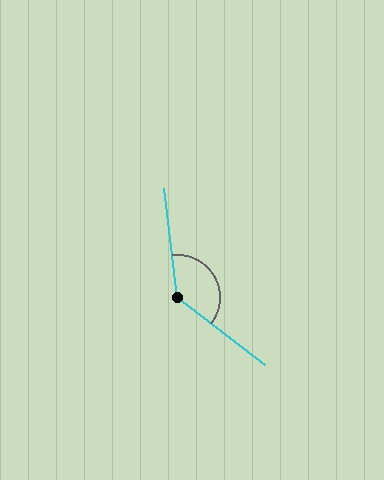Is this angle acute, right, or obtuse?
It is obtuse.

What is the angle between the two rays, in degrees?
Approximately 135 degrees.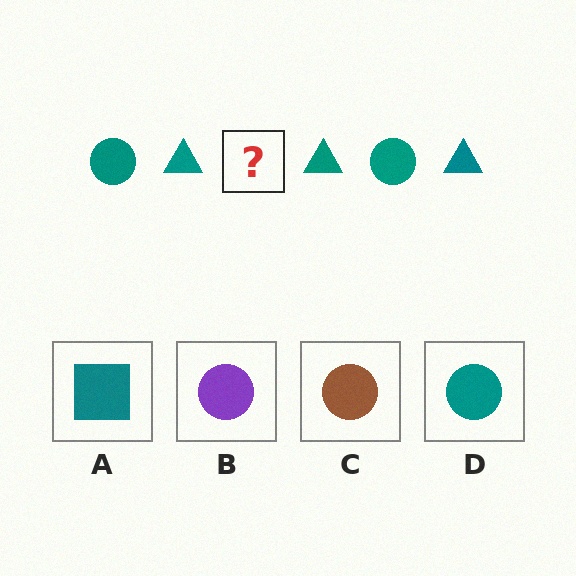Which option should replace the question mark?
Option D.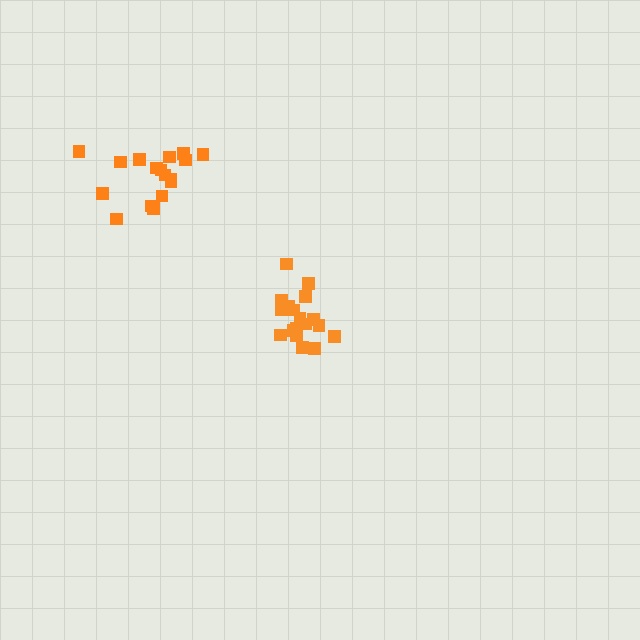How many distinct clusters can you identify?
There are 2 distinct clusters.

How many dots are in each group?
Group 1: 17 dots, Group 2: 18 dots (35 total).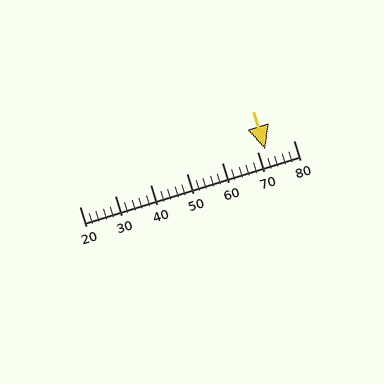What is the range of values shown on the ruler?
The ruler shows values from 20 to 80.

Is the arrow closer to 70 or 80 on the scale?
The arrow is closer to 70.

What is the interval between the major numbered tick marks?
The major tick marks are spaced 10 units apart.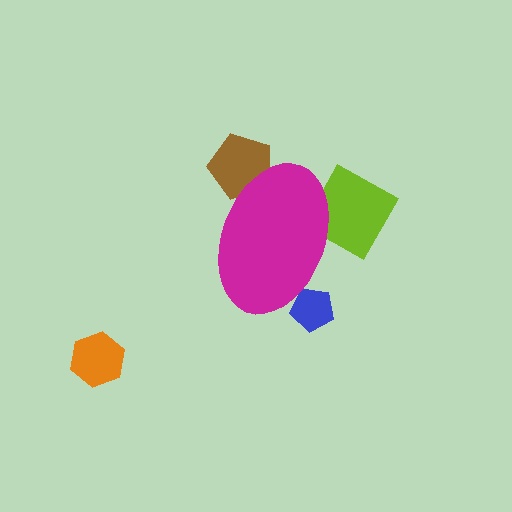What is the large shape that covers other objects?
A magenta ellipse.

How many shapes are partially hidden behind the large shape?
3 shapes are partially hidden.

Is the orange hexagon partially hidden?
No, the orange hexagon is fully visible.